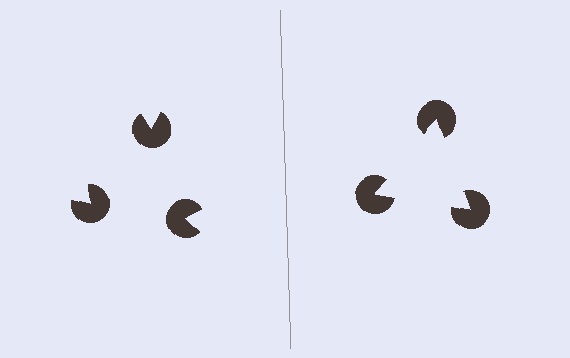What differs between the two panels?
The pac-man discs are positioned identically on both sides; only the wedge orientations differ. On the right they align to a triangle; on the left they are misaligned.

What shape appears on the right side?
An illusory triangle.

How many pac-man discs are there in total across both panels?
6 — 3 on each side.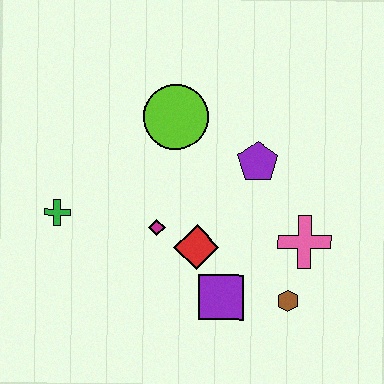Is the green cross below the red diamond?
No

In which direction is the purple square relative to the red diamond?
The purple square is below the red diamond.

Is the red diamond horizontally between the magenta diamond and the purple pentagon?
Yes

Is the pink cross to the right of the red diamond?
Yes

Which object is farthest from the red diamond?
The green cross is farthest from the red diamond.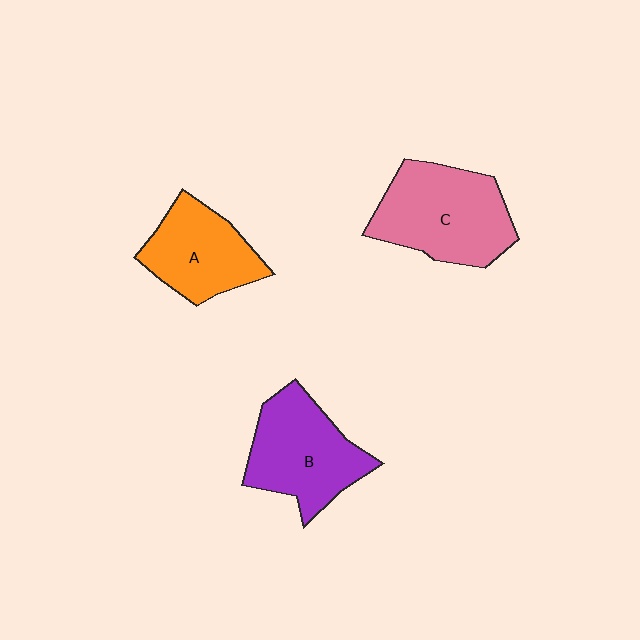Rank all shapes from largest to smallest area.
From largest to smallest: C (pink), B (purple), A (orange).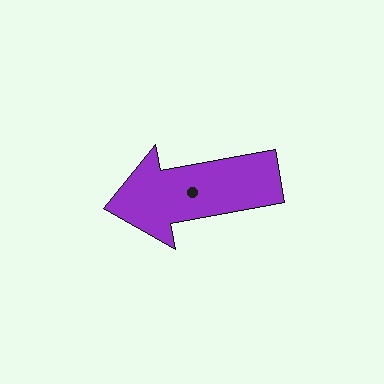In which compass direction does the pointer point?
West.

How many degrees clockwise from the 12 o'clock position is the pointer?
Approximately 259 degrees.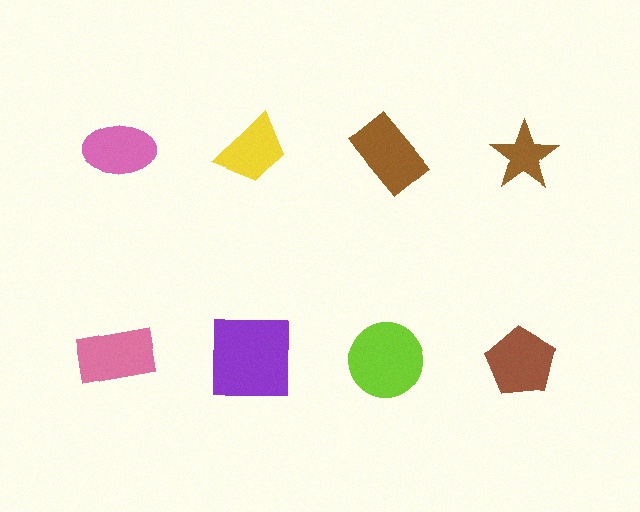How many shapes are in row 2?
4 shapes.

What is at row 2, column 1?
A pink rectangle.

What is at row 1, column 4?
A brown star.